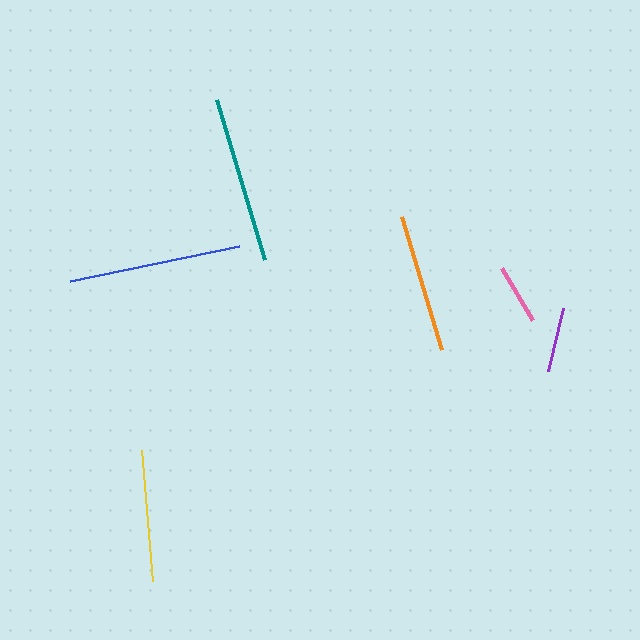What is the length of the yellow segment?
The yellow segment is approximately 131 pixels long.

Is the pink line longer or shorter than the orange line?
The orange line is longer than the pink line.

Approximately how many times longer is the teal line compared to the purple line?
The teal line is approximately 2.6 times the length of the purple line.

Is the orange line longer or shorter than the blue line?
The blue line is longer than the orange line.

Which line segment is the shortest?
The pink line is the shortest at approximately 61 pixels.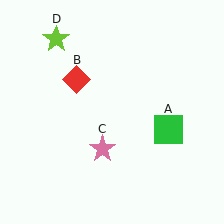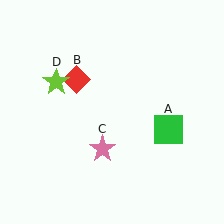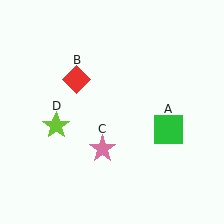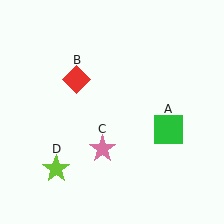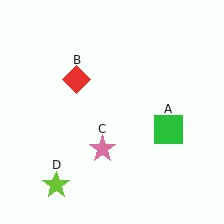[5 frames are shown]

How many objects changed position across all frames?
1 object changed position: lime star (object D).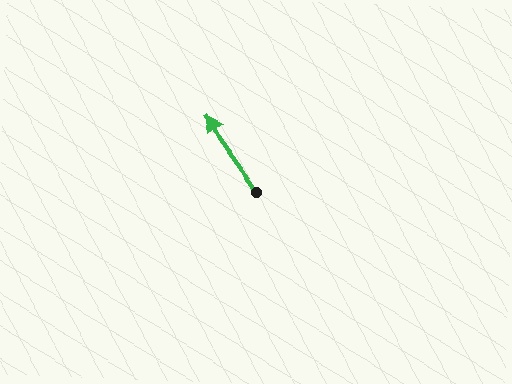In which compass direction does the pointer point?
Northwest.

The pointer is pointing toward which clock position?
Roughly 11 o'clock.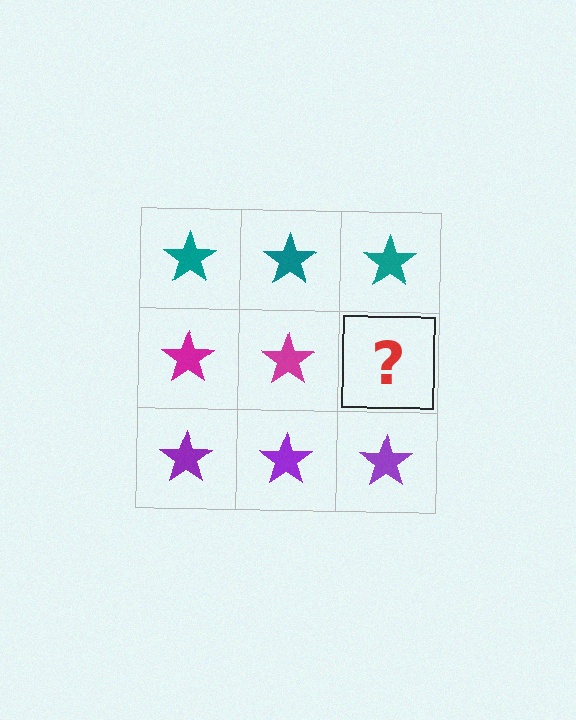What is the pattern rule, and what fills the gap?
The rule is that each row has a consistent color. The gap should be filled with a magenta star.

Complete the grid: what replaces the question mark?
The question mark should be replaced with a magenta star.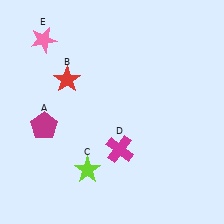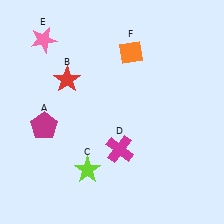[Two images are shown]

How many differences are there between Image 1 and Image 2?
There is 1 difference between the two images.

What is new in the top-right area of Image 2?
An orange diamond (F) was added in the top-right area of Image 2.